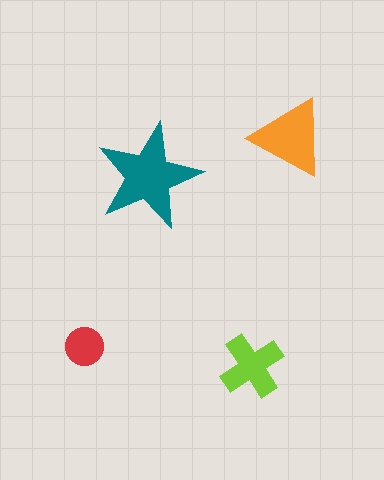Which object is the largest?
The teal star.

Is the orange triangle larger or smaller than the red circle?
Larger.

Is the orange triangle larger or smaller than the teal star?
Smaller.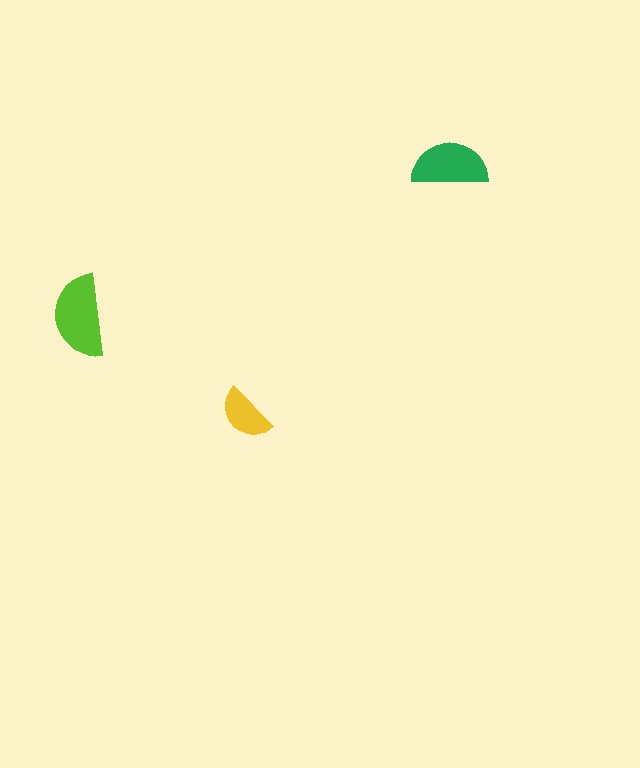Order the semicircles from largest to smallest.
the lime one, the green one, the yellow one.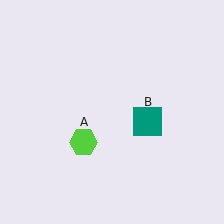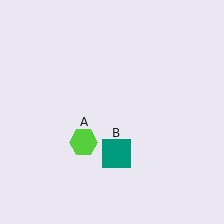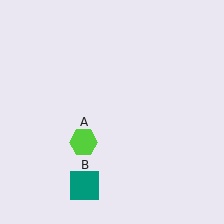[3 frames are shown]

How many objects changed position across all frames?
1 object changed position: teal square (object B).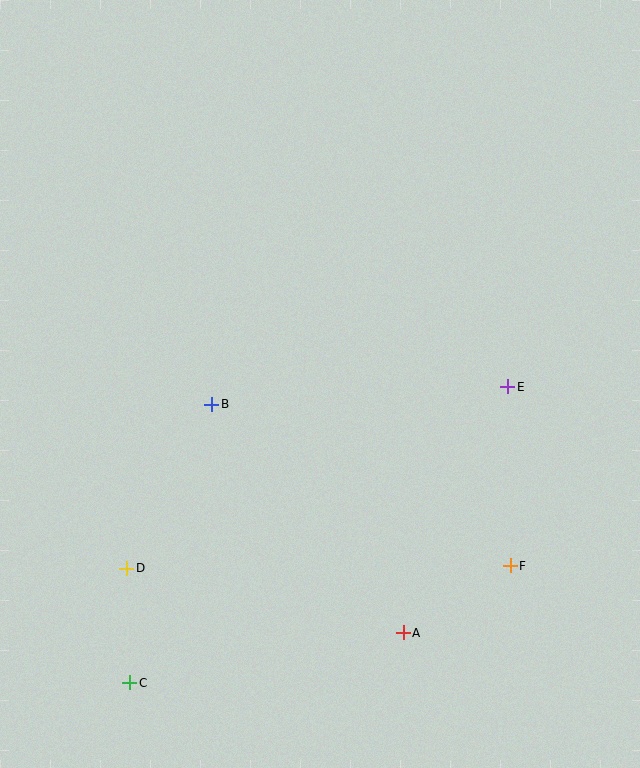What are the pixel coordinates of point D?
Point D is at (127, 568).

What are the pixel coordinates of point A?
Point A is at (403, 633).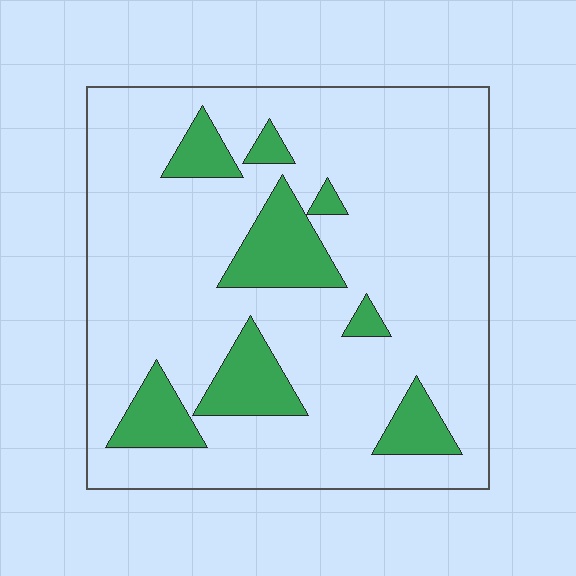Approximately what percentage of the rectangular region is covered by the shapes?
Approximately 15%.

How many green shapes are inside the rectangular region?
8.